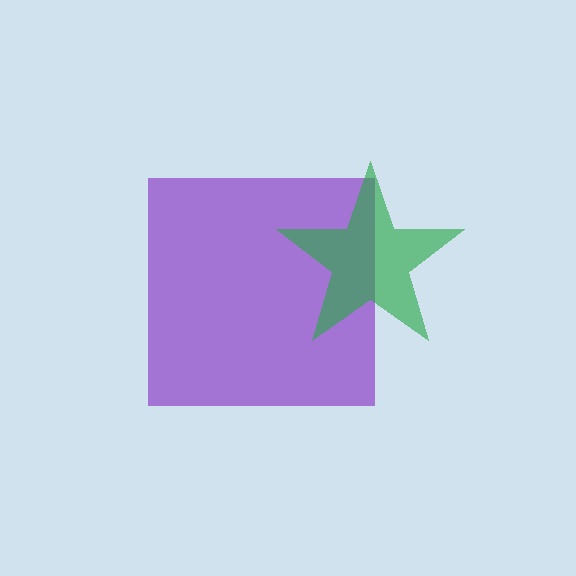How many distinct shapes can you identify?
There are 2 distinct shapes: a purple square, a green star.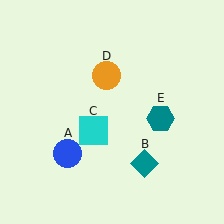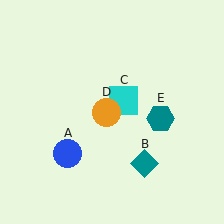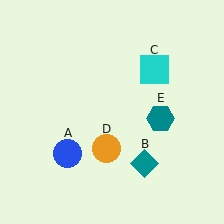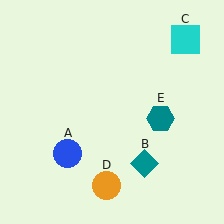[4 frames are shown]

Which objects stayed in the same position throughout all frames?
Blue circle (object A) and teal diamond (object B) and teal hexagon (object E) remained stationary.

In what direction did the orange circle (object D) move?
The orange circle (object D) moved down.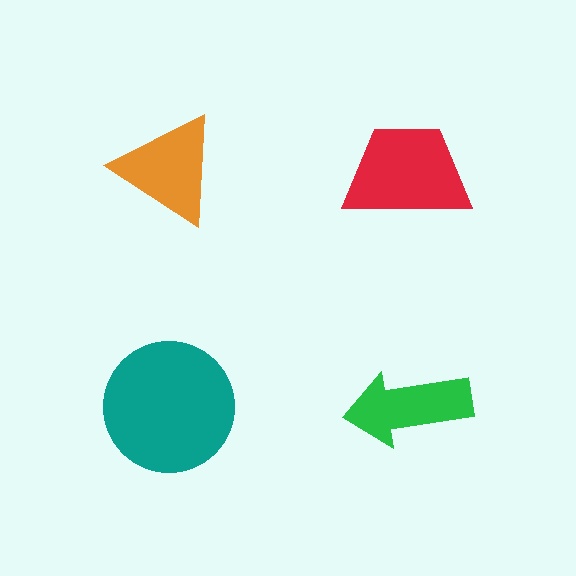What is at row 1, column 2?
A red trapezoid.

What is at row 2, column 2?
A green arrow.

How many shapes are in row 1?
2 shapes.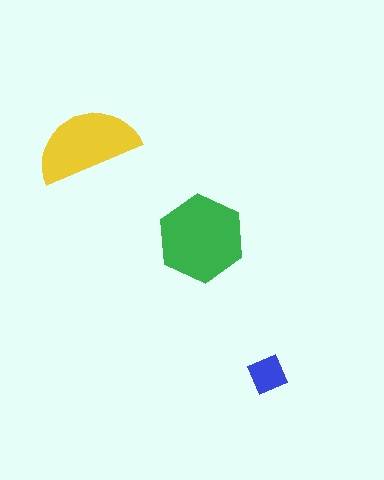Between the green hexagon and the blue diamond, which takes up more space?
The green hexagon.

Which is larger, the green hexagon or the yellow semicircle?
The green hexagon.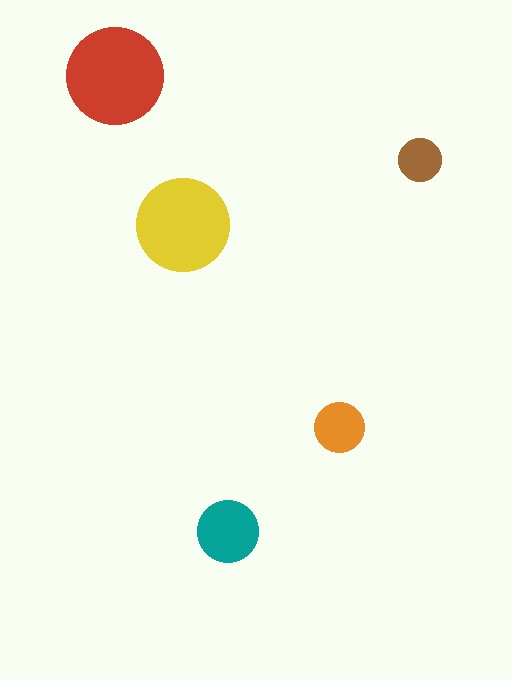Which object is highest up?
The red circle is topmost.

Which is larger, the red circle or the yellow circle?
The red one.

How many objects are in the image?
There are 5 objects in the image.